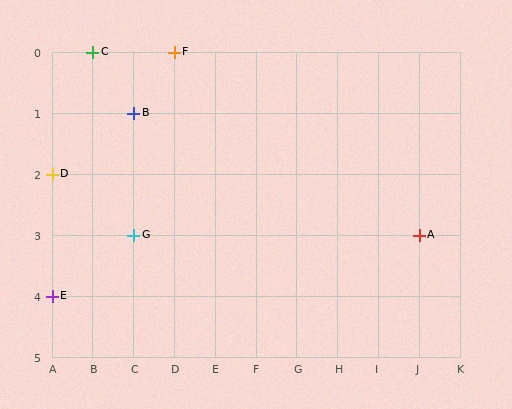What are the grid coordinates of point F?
Point F is at grid coordinates (D, 0).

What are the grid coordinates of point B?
Point B is at grid coordinates (C, 1).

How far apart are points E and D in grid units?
Points E and D are 2 rows apart.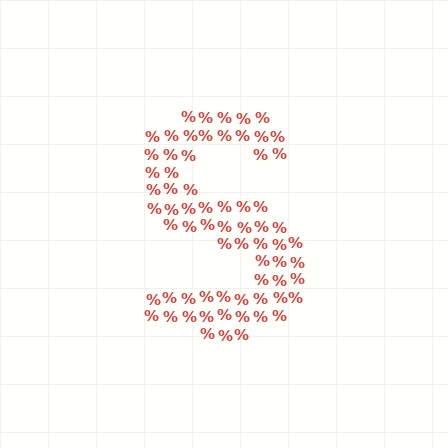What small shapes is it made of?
It is made of small percent signs.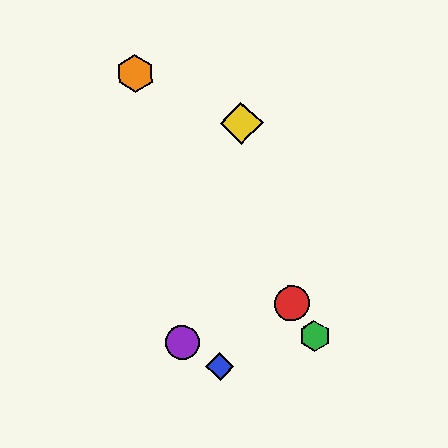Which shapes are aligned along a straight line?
The red circle, the green hexagon, the orange hexagon are aligned along a straight line.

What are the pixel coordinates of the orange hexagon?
The orange hexagon is at (135, 74).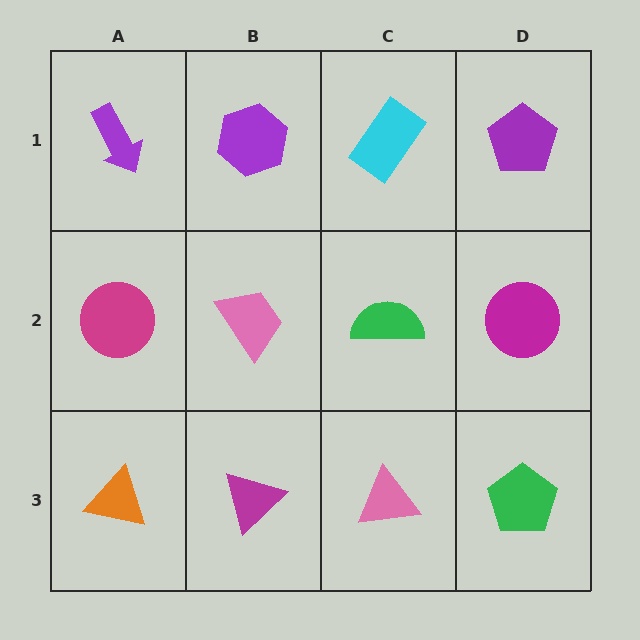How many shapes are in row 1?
4 shapes.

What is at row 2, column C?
A green semicircle.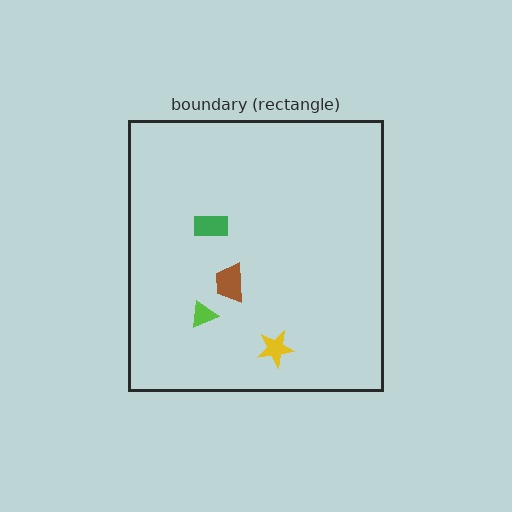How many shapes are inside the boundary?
4 inside, 0 outside.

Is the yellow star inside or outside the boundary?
Inside.